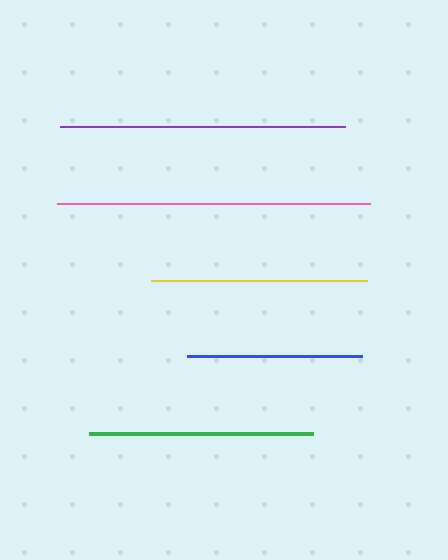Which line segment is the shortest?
The blue line is the shortest at approximately 175 pixels.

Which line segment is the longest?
The pink line is the longest at approximately 313 pixels.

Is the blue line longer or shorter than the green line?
The green line is longer than the blue line.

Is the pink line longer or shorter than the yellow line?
The pink line is longer than the yellow line.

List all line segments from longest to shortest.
From longest to shortest: pink, purple, green, yellow, blue.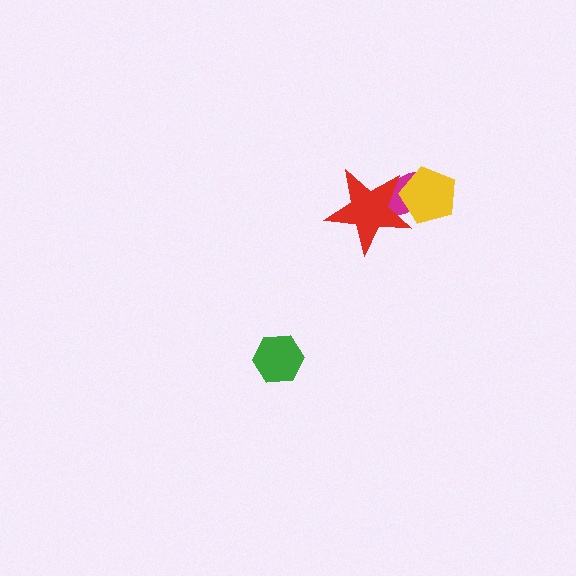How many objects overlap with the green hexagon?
0 objects overlap with the green hexagon.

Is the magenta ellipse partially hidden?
Yes, it is partially covered by another shape.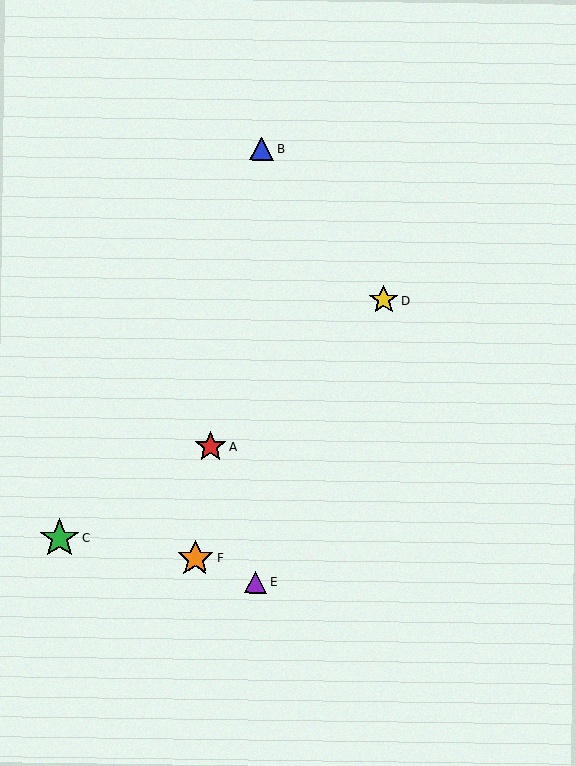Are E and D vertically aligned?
No, E is at x≈256 and D is at x≈384.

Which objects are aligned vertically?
Objects B, E are aligned vertically.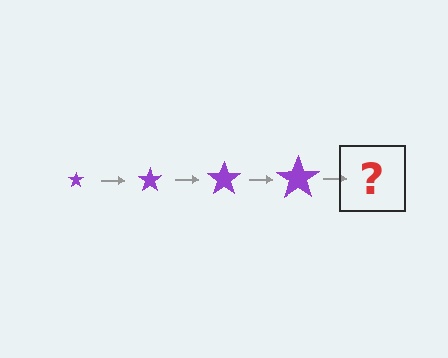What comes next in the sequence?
The next element should be a purple star, larger than the previous one.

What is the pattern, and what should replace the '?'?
The pattern is that the star gets progressively larger each step. The '?' should be a purple star, larger than the previous one.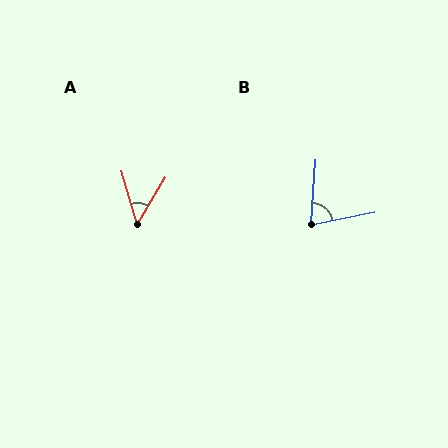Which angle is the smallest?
A, at approximately 47 degrees.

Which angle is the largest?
B, at approximately 75 degrees.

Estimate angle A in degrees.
Approximately 47 degrees.